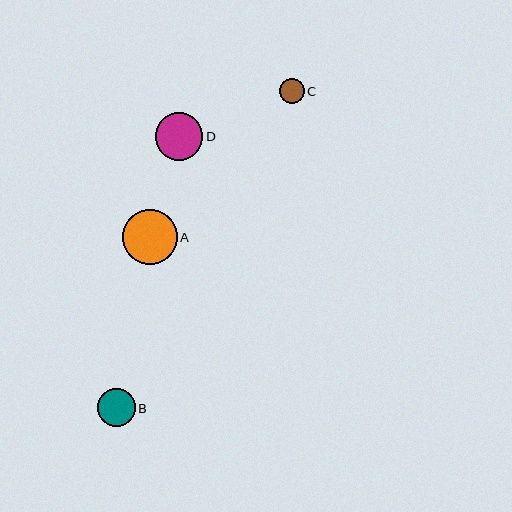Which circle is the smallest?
Circle C is the smallest with a size of approximately 25 pixels.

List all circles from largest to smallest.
From largest to smallest: A, D, B, C.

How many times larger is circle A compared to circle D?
Circle A is approximately 1.2 times the size of circle D.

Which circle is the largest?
Circle A is the largest with a size of approximately 55 pixels.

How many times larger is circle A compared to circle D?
Circle A is approximately 1.2 times the size of circle D.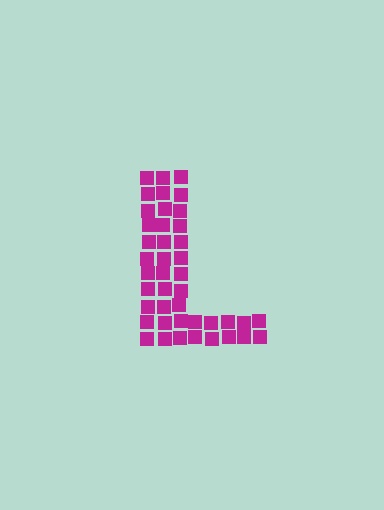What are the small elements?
The small elements are squares.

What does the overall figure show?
The overall figure shows the letter L.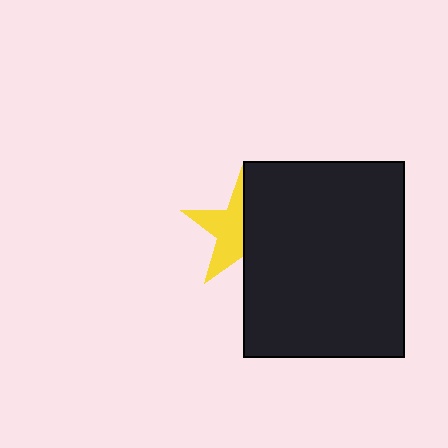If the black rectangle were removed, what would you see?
You would see the complete yellow star.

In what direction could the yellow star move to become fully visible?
The yellow star could move left. That would shift it out from behind the black rectangle entirely.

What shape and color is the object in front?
The object in front is a black rectangle.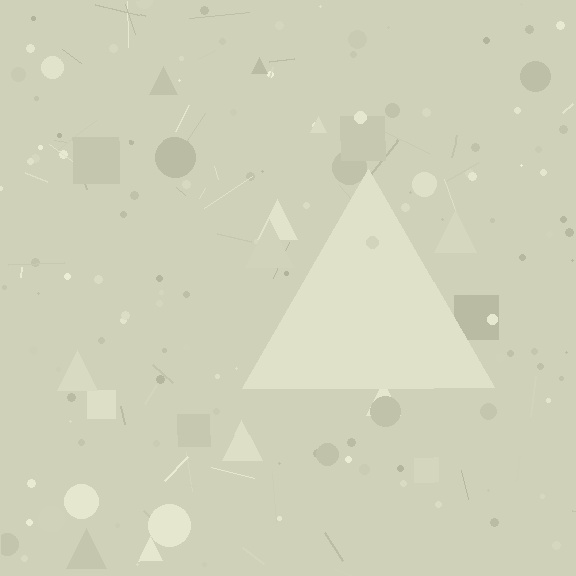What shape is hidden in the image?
A triangle is hidden in the image.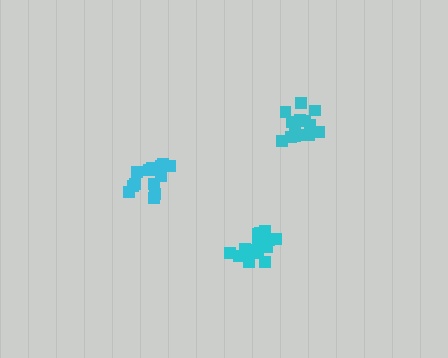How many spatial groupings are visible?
There are 3 spatial groupings.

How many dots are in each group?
Group 1: 13 dots, Group 2: 15 dots, Group 3: 16 dots (44 total).